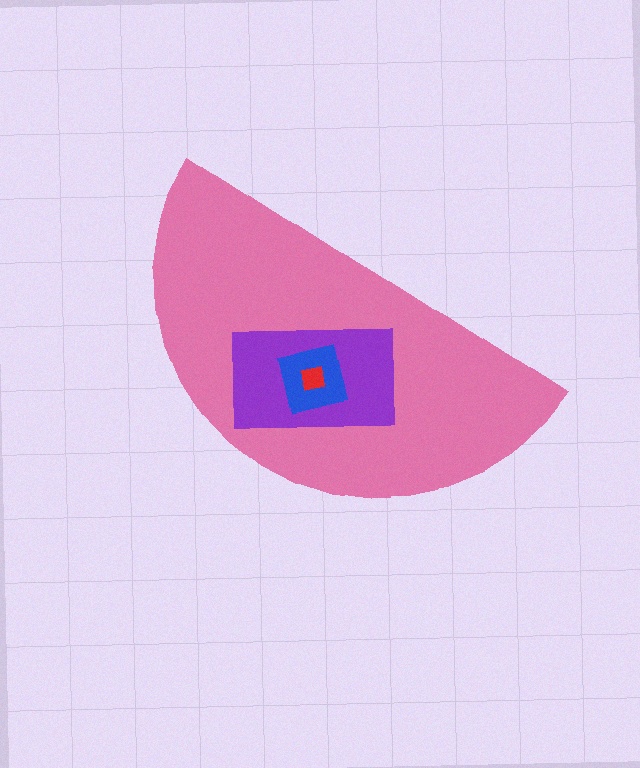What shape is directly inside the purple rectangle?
The blue square.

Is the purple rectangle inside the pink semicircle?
Yes.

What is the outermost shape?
The pink semicircle.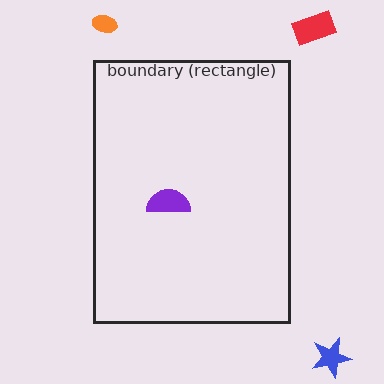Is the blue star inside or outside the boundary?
Outside.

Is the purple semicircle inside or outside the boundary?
Inside.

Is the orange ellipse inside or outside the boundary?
Outside.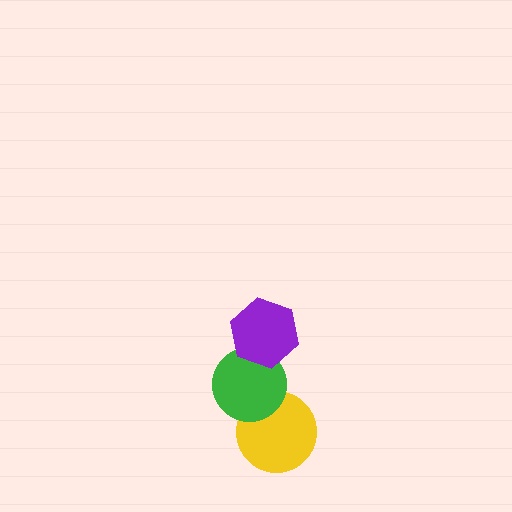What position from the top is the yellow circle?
The yellow circle is 3rd from the top.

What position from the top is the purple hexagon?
The purple hexagon is 1st from the top.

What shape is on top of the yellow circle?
The green circle is on top of the yellow circle.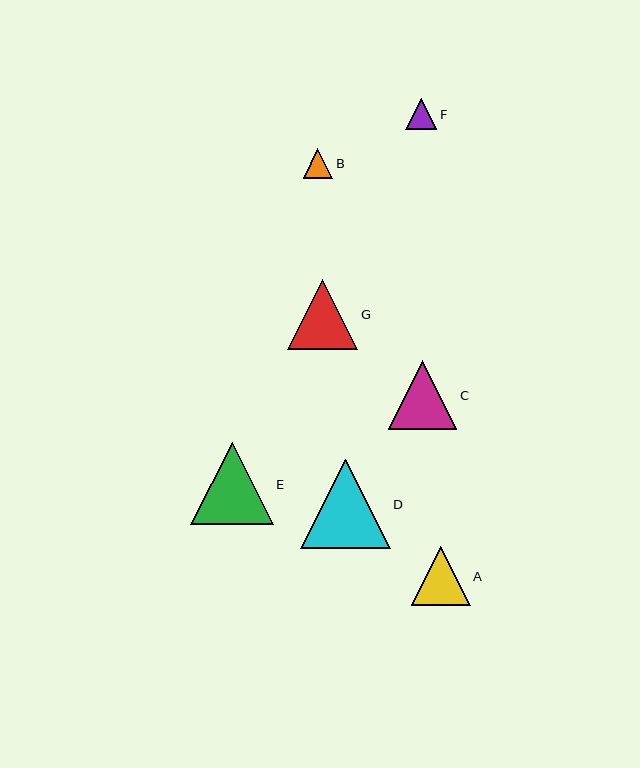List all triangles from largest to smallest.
From largest to smallest: D, E, G, C, A, F, B.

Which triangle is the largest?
Triangle D is the largest with a size of approximately 89 pixels.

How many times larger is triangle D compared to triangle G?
Triangle D is approximately 1.3 times the size of triangle G.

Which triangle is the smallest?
Triangle B is the smallest with a size of approximately 30 pixels.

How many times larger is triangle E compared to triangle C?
Triangle E is approximately 1.2 times the size of triangle C.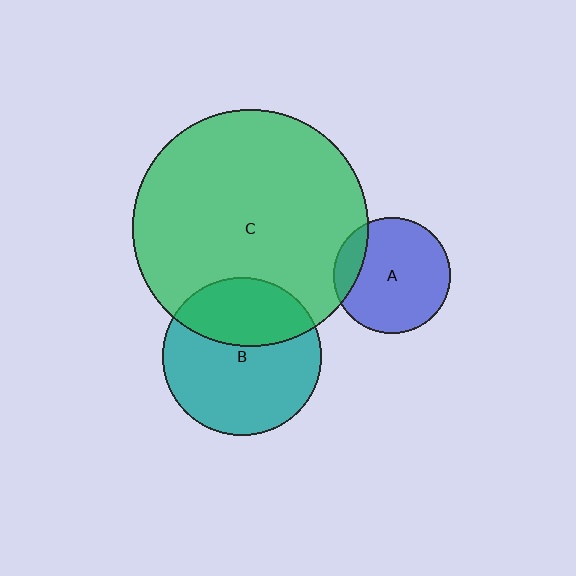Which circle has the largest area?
Circle C (green).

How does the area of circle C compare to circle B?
Approximately 2.2 times.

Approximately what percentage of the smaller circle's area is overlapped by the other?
Approximately 35%.